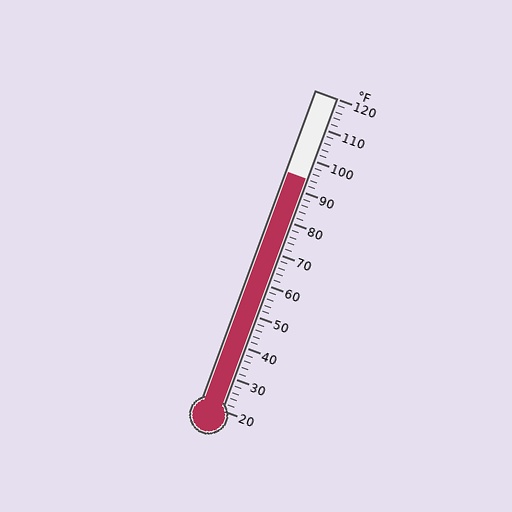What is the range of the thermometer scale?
The thermometer scale ranges from 20°F to 120°F.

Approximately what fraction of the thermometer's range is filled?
The thermometer is filled to approximately 75% of its range.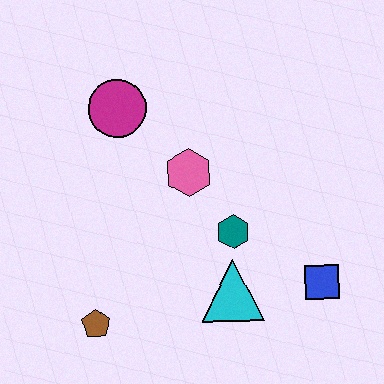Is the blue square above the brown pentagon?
Yes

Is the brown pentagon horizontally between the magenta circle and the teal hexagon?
No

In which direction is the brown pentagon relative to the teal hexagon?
The brown pentagon is to the left of the teal hexagon.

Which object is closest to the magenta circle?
The pink hexagon is closest to the magenta circle.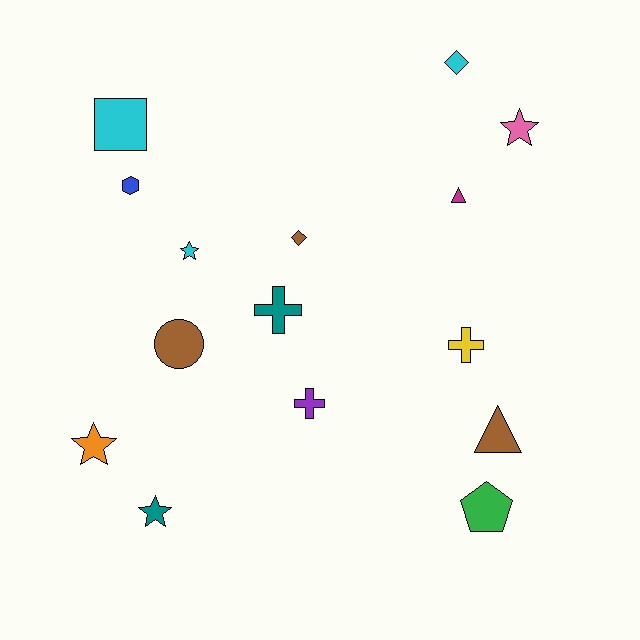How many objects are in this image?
There are 15 objects.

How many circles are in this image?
There is 1 circle.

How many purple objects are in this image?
There is 1 purple object.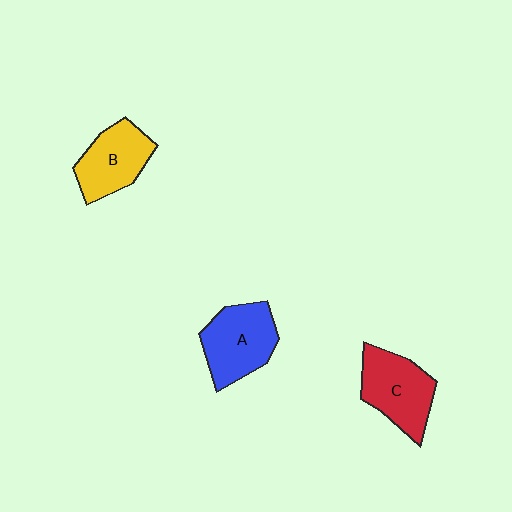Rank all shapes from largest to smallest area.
From largest to smallest: A (blue), C (red), B (yellow).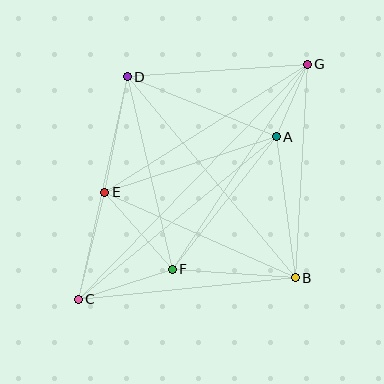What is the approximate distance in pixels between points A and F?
The distance between A and F is approximately 168 pixels.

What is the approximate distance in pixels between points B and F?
The distance between B and F is approximately 123 pixels.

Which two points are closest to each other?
Points A and G are closest to each other.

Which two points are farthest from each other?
Points C and G are farthest from each other.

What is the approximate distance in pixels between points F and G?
The distance between F and G is approximately 245 pixels.